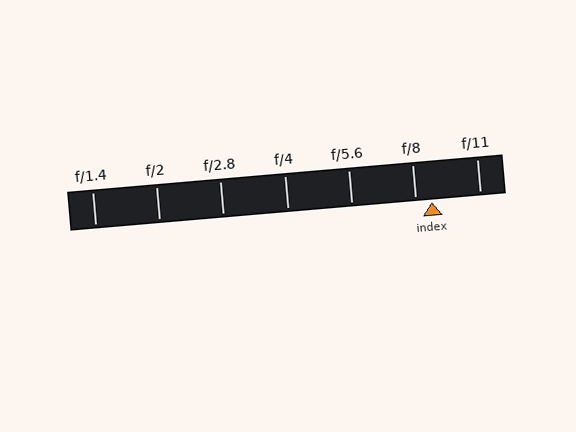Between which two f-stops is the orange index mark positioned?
The index mark is between f/8 and f/11.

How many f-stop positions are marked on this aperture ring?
There are 7 f-stop positions marked.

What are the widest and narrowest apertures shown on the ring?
The widest aperture shown is f/1.4 and the narrowest is f/11.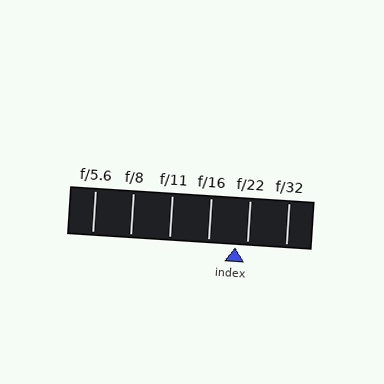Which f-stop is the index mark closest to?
The index mark is closest to f/22.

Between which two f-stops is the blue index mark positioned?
The index mark is between f/16 and f/22.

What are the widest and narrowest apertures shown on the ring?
The widest aperture shown is f/5.6 and the narrowest is f/32.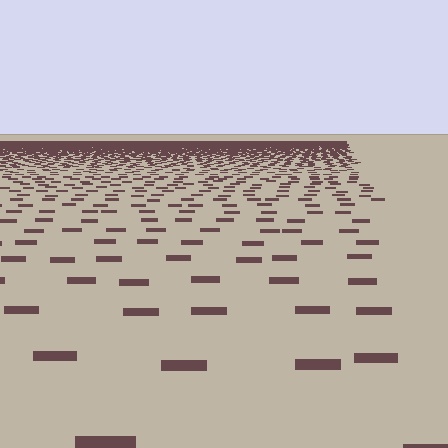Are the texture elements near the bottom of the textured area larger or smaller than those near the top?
Larger. Near the bottom, elements are closer to the viewer and appear at a bigger on-screen size.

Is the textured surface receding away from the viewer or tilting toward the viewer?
The surface is receding away from the viewer. Texture elements get smaller and denser toward the top.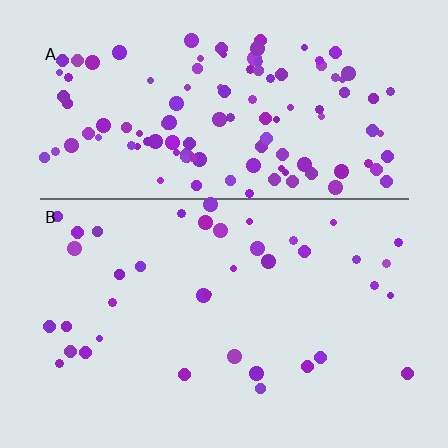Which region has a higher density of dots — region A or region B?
A (the top).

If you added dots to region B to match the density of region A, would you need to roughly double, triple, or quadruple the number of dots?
Approximately triple.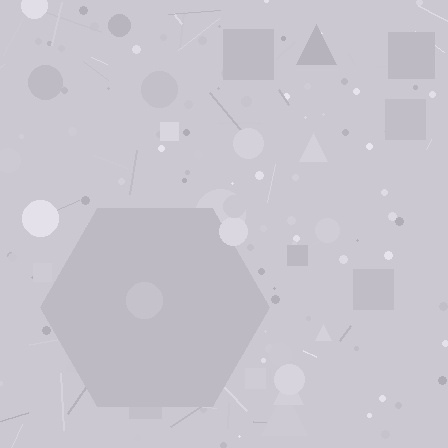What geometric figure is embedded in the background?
A hexagon is embedded in the background.